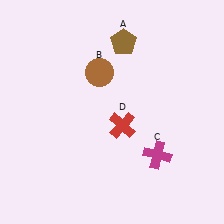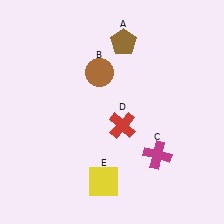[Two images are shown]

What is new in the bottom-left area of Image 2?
A yellow square (E) was added in the bottom-left area of Image 2.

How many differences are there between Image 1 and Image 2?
There is 1 difference between the two images.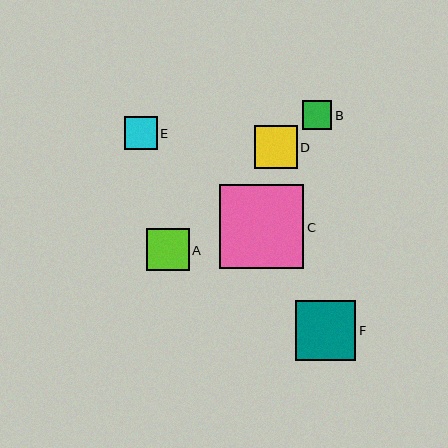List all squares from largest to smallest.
From largest to smallest: C, F, D, A, E, B.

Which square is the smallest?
Square B is the smallest with a size of approximately 29 pixels.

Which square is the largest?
Square C is the largest with a size of approximately 84 pixels.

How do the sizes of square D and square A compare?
Square D and square A are approximately the same size.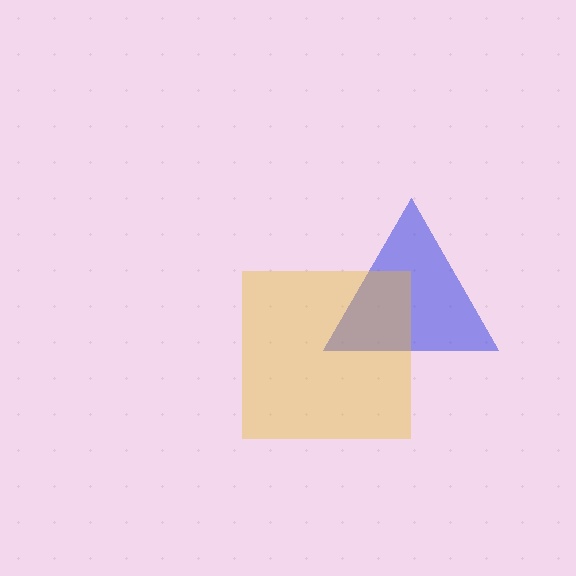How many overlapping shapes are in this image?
There are 2 overlapping shapes in the image.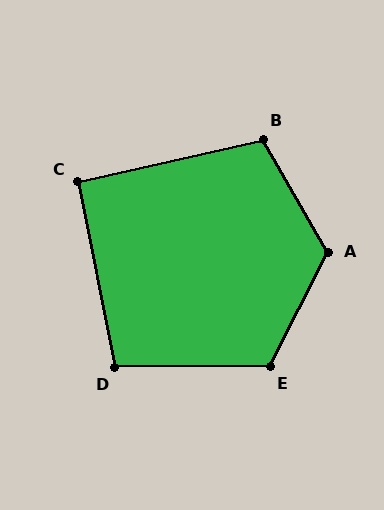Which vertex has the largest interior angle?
A, at approximately 124 degrees.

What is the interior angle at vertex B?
Approximately 107 degrees (obtuse).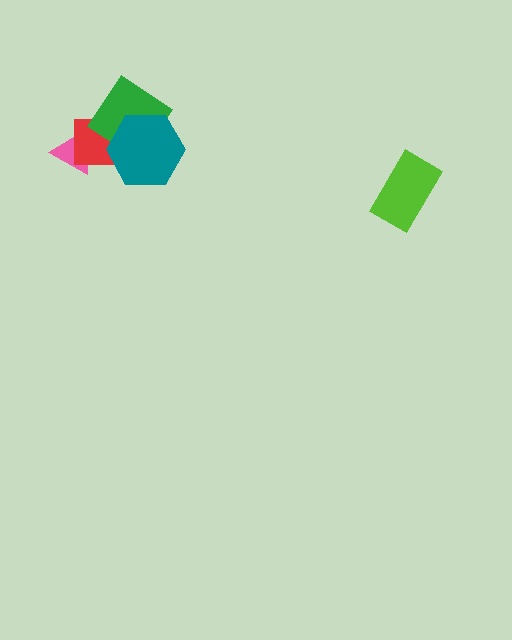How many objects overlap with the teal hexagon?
2 objects overlap with the teal hexagon.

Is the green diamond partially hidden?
Yes, it is partially covered by another shape.